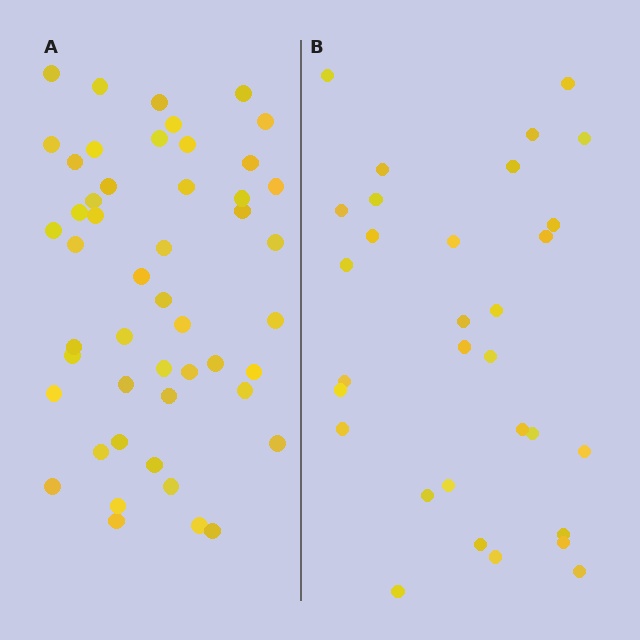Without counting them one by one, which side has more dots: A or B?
Region A (the left region) has more dots.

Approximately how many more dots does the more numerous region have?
Region A has approximately 20 more dots than region B.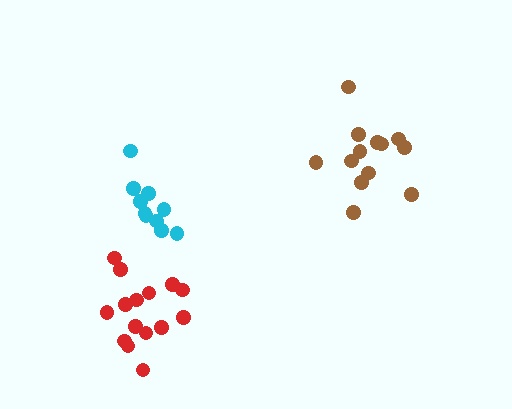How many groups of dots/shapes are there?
There are 3 groups.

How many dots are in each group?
Group 1: 13 dots, Group 2: 10 dots, Group 3: 15 dots (38 total).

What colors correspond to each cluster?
The clusters are colored: brown, cyan, red.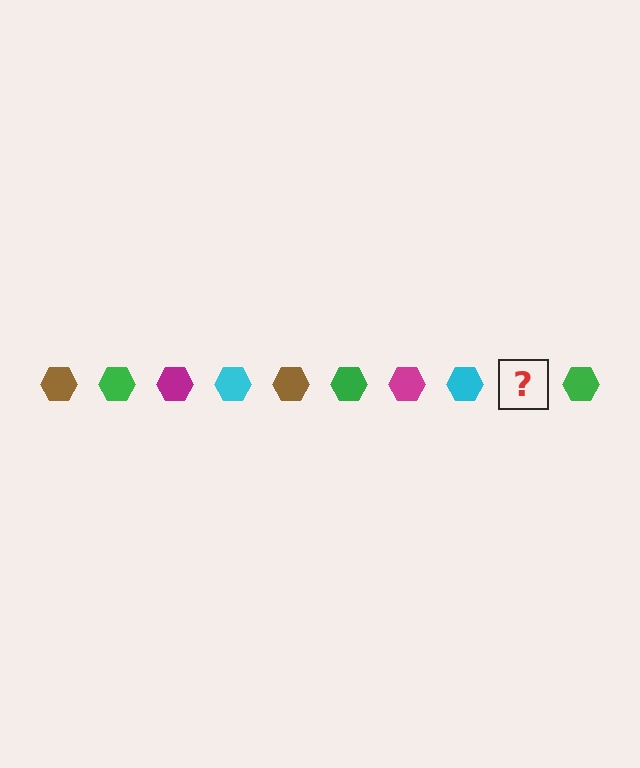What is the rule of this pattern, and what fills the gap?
The rule is that the pattern cycles through brown, green, magenta, cyan hexagons. The gap should be filled with a brown hexagon.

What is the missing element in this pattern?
The missing element is a brown hexagon.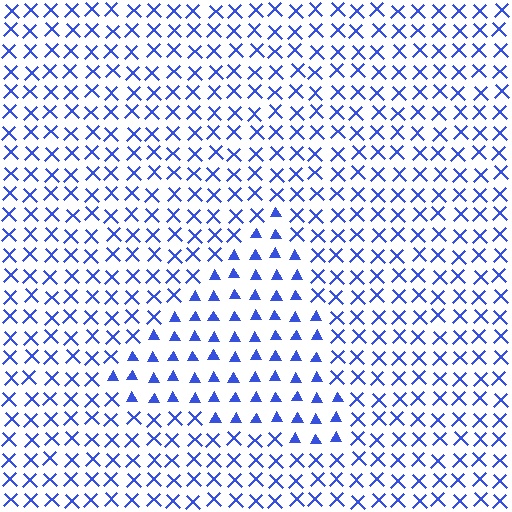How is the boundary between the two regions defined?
The boundary is defined by a change in element shape: triangles inside vs. X marks outside. All elements share the same color and spacing.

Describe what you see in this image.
The image is filled with small blue elements arranged in a uniform grid. A triangle-shaped region contains triangles, while the surrounding area contains X marks. The boundary is defined purely by the change in element shape.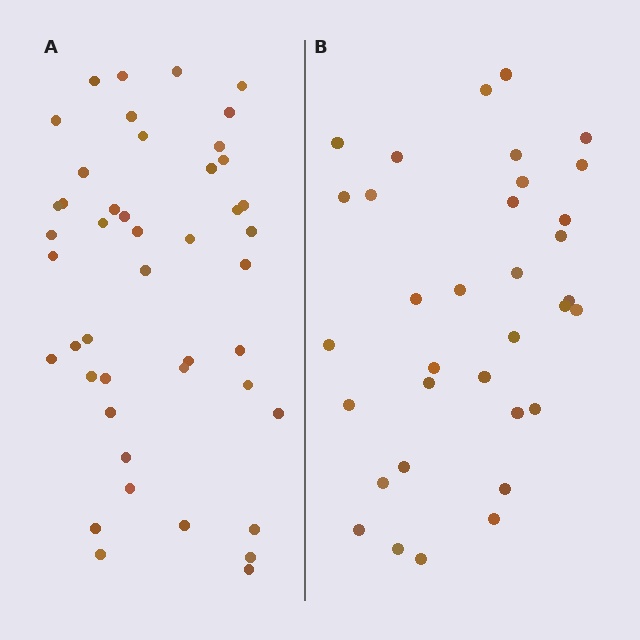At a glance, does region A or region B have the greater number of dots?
Region A (the left region) has more dots.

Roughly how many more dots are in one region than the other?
Region A has roughly 12 or so more dots than region B.